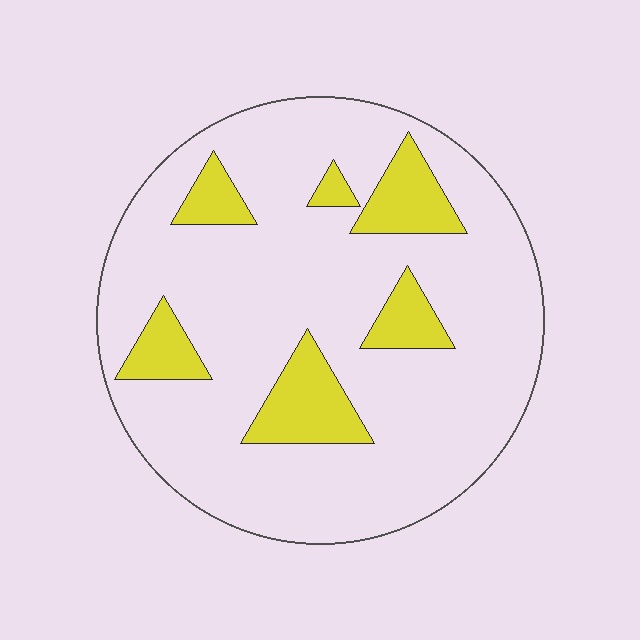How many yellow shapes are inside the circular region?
6.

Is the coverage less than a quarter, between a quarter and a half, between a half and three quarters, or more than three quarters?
Less than a quarter.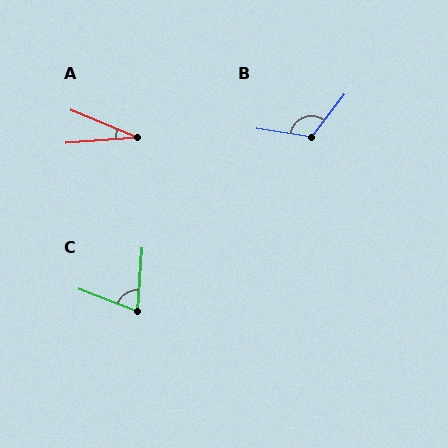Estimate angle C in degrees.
Approximately 73 degrees.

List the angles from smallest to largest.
A (27°), C (73°), B (119°).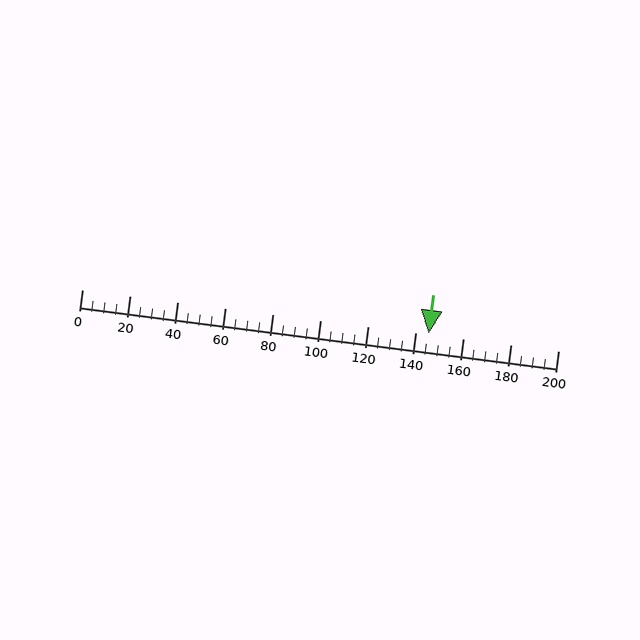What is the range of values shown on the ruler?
The ruler shows values from 0 to 200.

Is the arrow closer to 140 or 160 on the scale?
The arrow is closer to 140.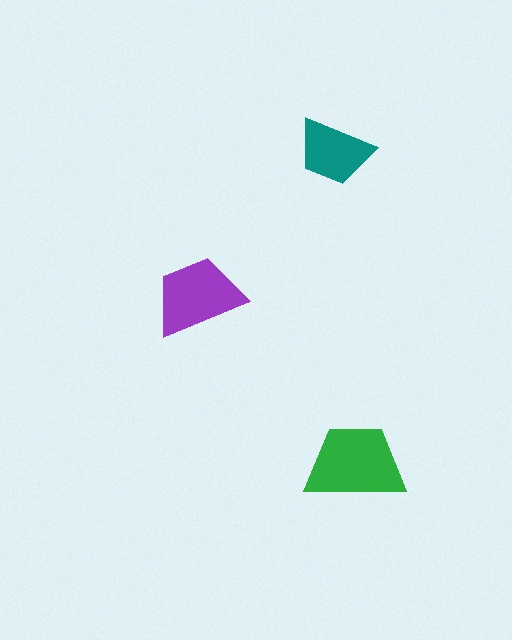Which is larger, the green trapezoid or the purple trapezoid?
The green one.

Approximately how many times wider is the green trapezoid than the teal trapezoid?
About 1.5 times wider.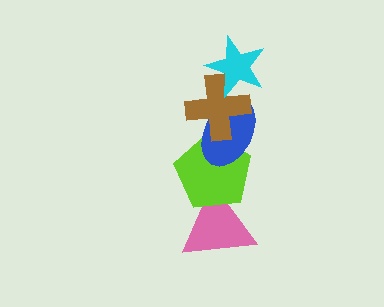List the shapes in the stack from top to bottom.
From top to bottom: the cyan star, the brown cross, the blue ellipse, the lime pentagon, the pink triangle.